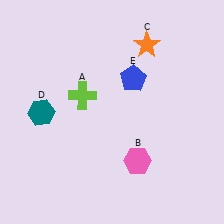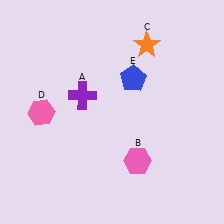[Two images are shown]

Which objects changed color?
A changed from lime to purple. D changed from teal to pink.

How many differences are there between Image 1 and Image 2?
There are 2 differences between the two images.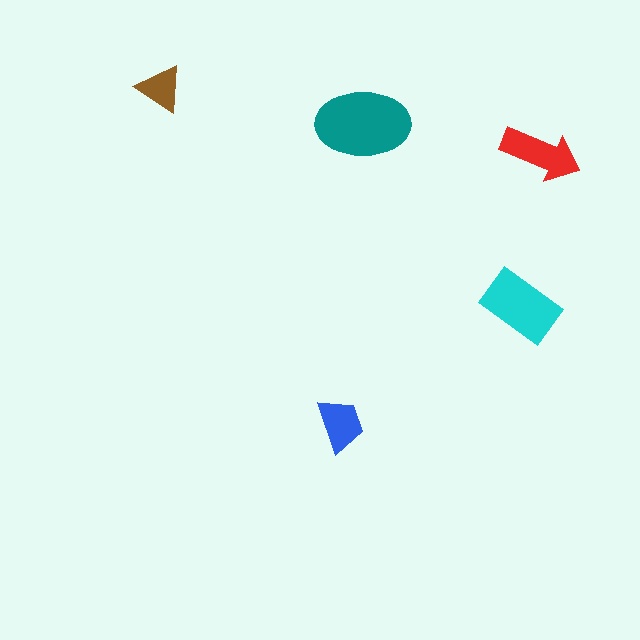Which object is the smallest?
The brown triangle.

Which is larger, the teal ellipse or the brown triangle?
The teal ellipse.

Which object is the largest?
The teal ellipse.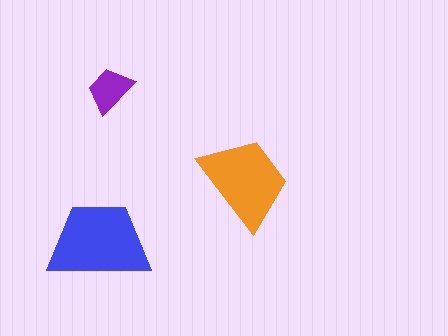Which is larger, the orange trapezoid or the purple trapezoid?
The orange one.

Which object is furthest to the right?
The orange trapezoid is rightmost.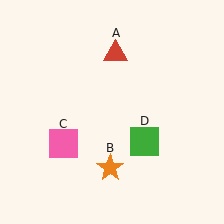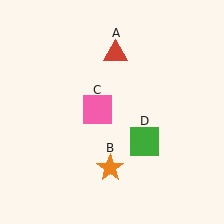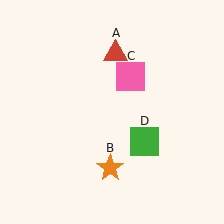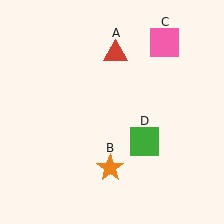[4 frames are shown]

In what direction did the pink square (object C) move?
The pink square (object C) moved up and to the right.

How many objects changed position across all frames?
1 object changed position: pink square (object C).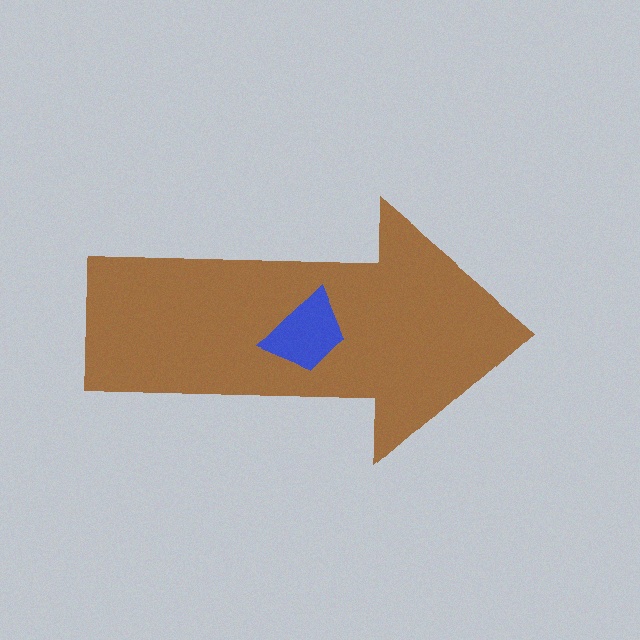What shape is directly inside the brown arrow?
The blue trapezoid.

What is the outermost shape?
The brown arrow.